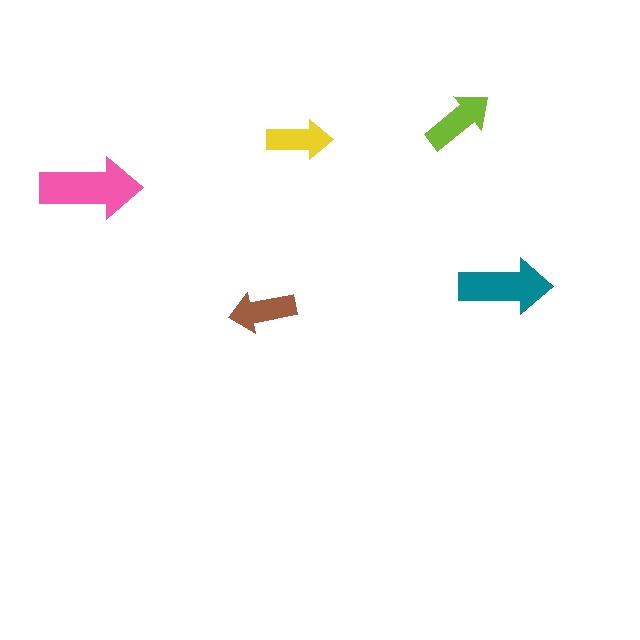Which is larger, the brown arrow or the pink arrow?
The pink one.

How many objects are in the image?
There are 5 objects in the image.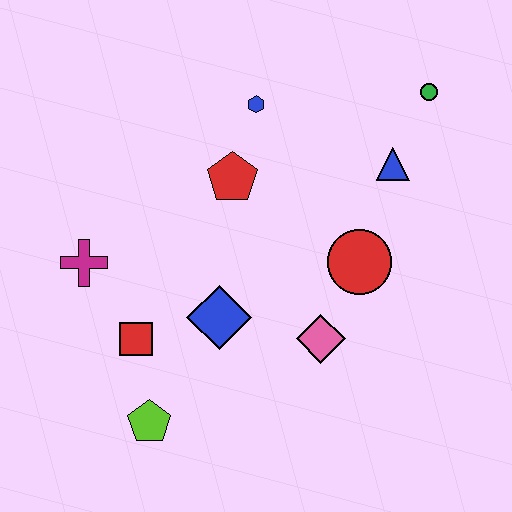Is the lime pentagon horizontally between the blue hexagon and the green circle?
No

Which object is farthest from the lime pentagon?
The green circle is farthest from the lime pentagon.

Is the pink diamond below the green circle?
Yes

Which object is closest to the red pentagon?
The blue hexagon is closest to the red pentagon.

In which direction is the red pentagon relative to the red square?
The red pentagon is above the red square.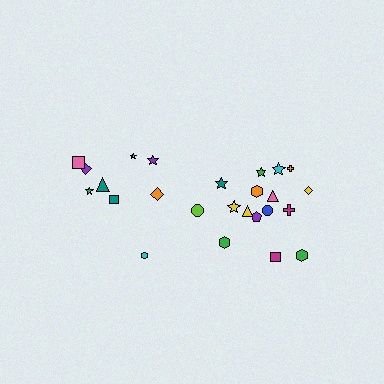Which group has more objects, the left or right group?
The right group.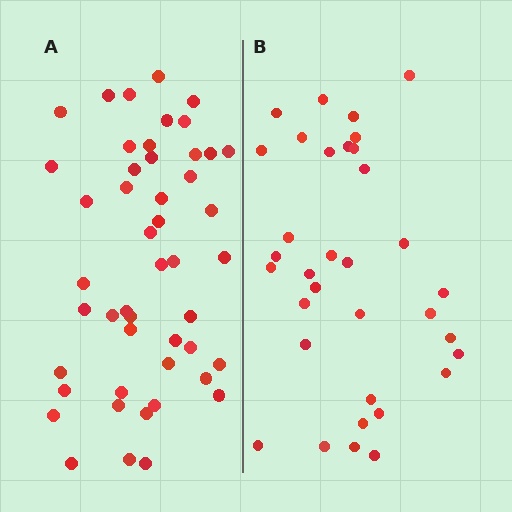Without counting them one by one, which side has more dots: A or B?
Region A (the left region) has more dots.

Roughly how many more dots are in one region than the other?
Region A has approximately 15 more dots than region B.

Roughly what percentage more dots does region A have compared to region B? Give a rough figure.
About 40% more.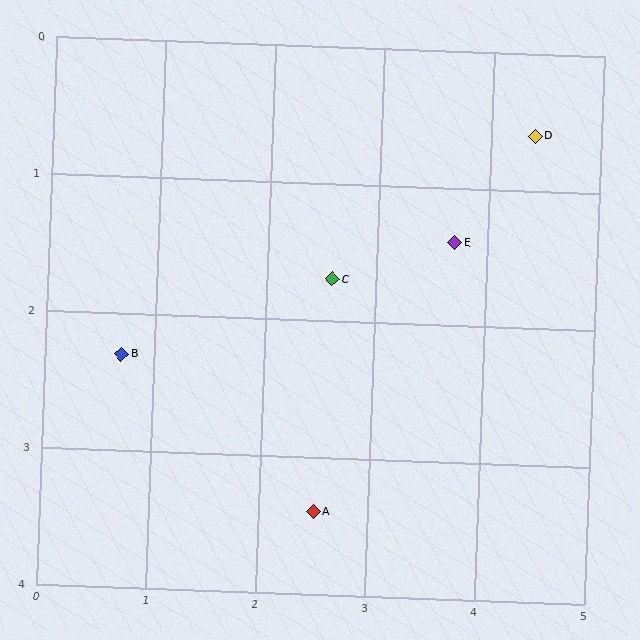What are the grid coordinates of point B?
Point B is at approximately (0.7, 2.3).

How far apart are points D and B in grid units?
Points D and B are about 4.1 grid units apart.